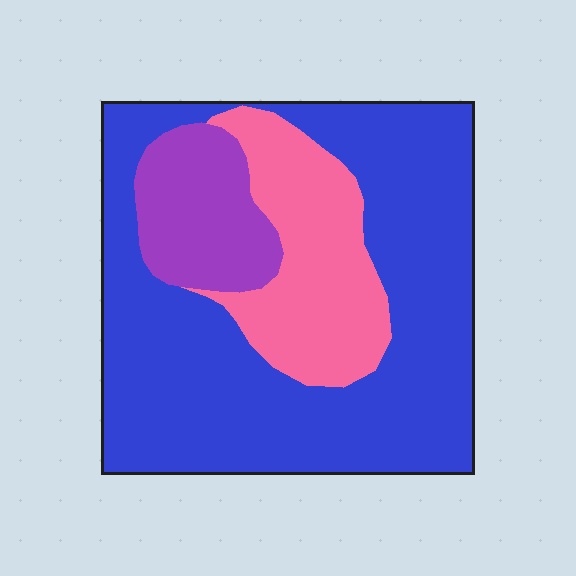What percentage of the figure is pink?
Pink covers about 20% of the figure.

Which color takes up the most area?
Blue, at roughly 65%.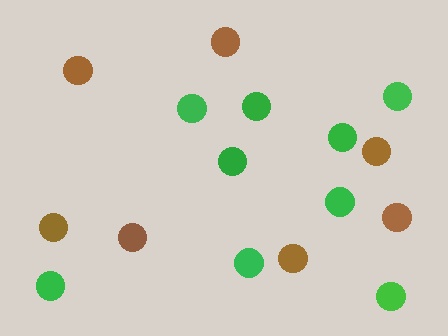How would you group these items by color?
There are 2 groups: one group of green circles (9) and one group of brown circles (7).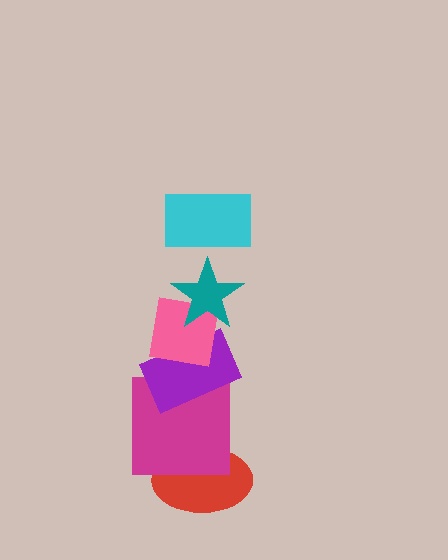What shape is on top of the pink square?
The teal star is on top of the pink square.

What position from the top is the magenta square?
The magenta square is 5th from the top.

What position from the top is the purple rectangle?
The purple rectangle is 4th from the top.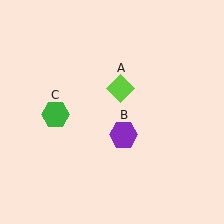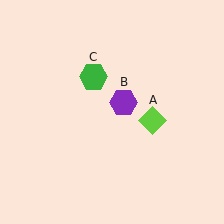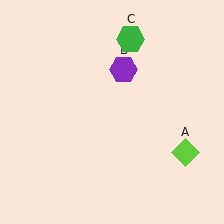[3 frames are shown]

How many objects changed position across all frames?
3 objects changed position: lime diamond (object A), purple hexagon (object B), green hexagon (object C).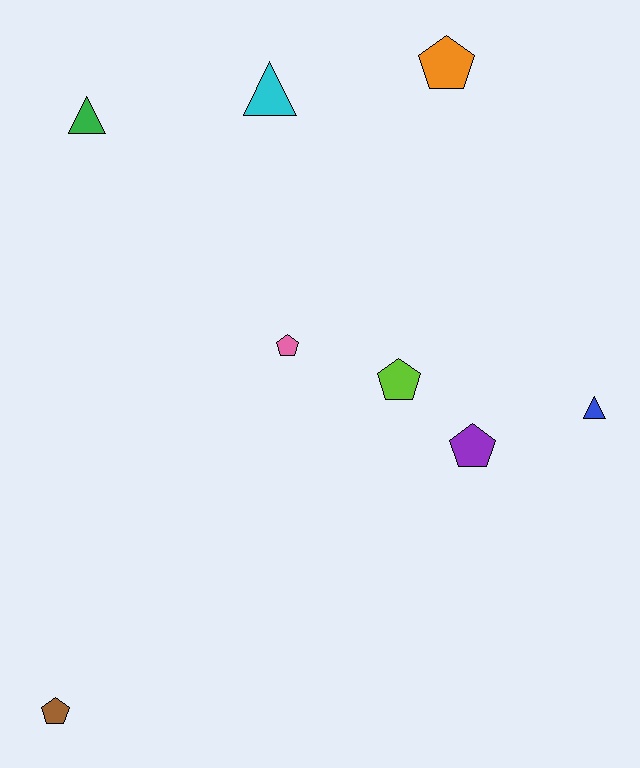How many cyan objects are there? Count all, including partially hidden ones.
There is 1 cyan object.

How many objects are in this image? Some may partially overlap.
There are 8 objects.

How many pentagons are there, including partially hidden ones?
There are 5 pentagons.